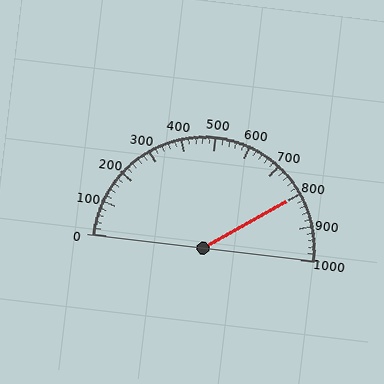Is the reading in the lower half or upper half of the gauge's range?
The reading is in the upper half of the range (0 to 1000).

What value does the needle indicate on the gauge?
The needle indicates approximately 800.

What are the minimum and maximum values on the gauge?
The gauge ranges from 0 to 1000.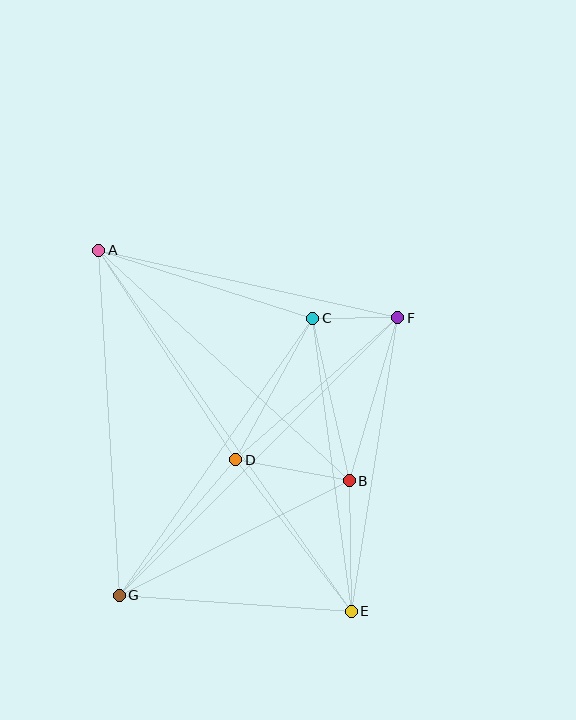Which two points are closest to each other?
Points C and F are closest to each other.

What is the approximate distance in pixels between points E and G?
The distance between E and G is approximately 232 pixels.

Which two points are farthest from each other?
Points A and E are farthest from each other.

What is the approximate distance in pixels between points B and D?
The distance between B and D is approximately 116 pixels.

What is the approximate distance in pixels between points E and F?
The distance between E and F is approximately 297 pixels.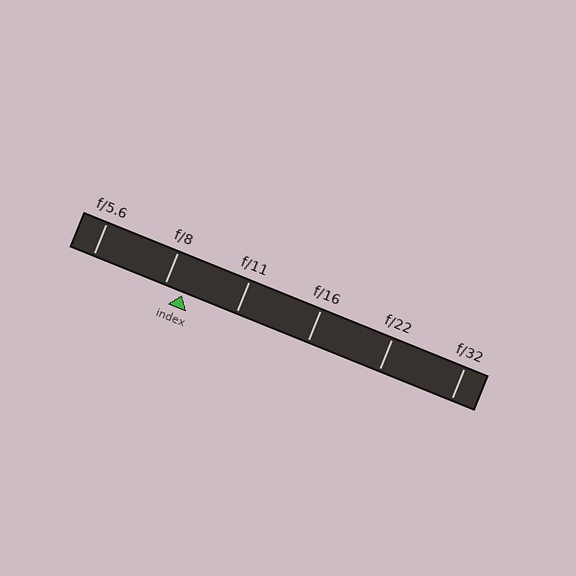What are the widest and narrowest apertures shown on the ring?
The widest aperture shown is f/5.6 and the narrowest is f/32.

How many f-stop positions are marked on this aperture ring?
There are 6 f-stop positions marked.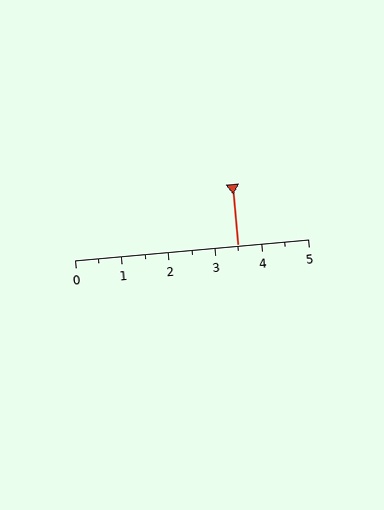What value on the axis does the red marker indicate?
The marker indicates approximately 3.5.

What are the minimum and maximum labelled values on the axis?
The axis runs from 0 to 5.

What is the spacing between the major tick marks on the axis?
The major ticks are spaced 1 apart.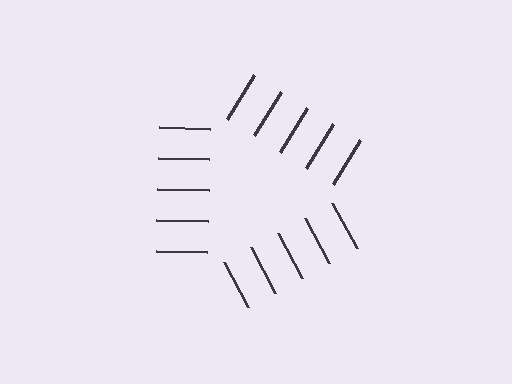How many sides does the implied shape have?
3 sides — the line-ends trace a triangle.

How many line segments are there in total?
15 — 5 along each of the 3 edges.